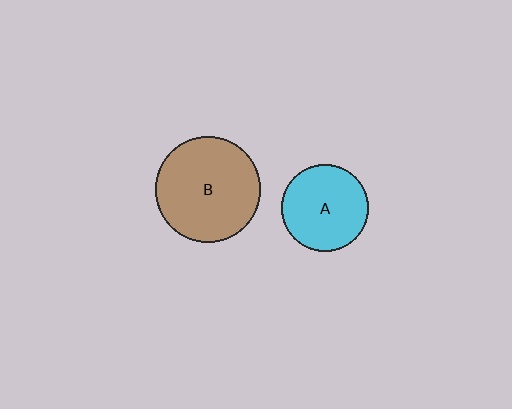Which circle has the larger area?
Circle B (brown).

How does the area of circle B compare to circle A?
Approximately 1.4 times.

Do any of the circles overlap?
No, none of the circles overlap.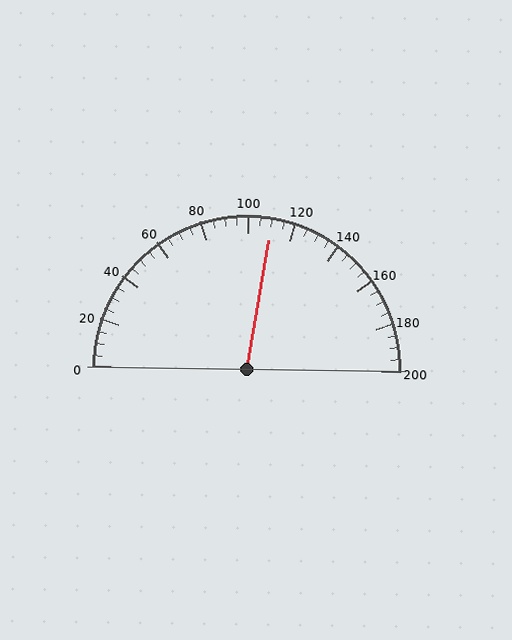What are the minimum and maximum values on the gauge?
The gauge ranges from 0 to 200.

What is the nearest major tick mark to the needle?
The nearest major tick mark is 120.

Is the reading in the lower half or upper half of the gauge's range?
The reading is in the upper half of the range (0 to 200).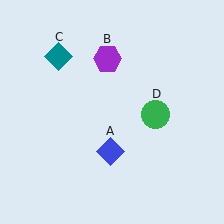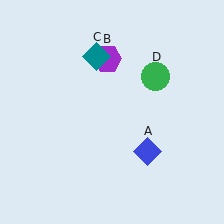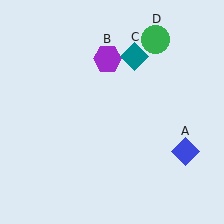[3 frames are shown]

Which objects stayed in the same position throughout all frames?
Purple hexagon (object B) remained stationary.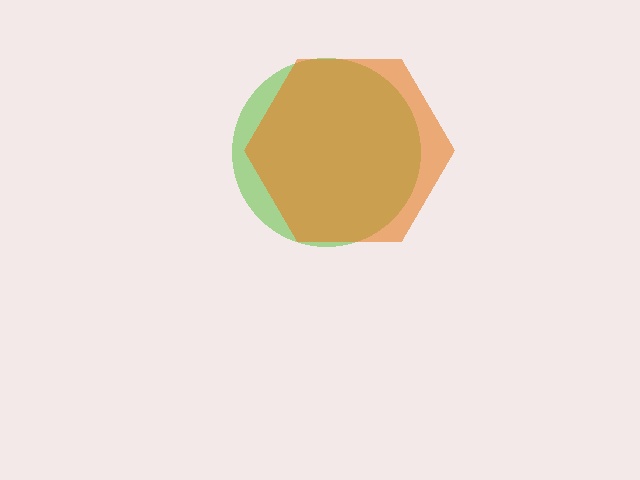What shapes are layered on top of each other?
The layered shapes are: a lime circle, an orange hexagon.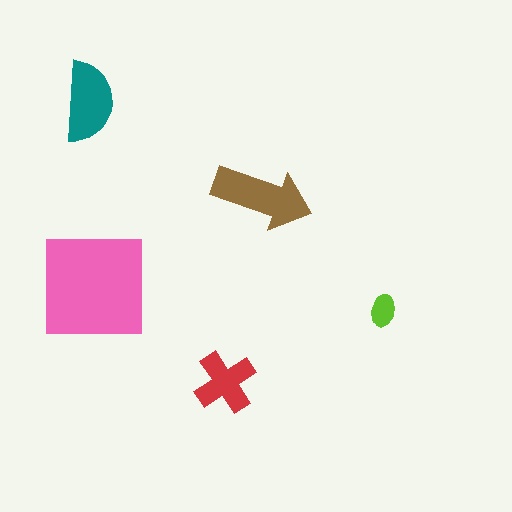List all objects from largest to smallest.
The pink square, the brown arrow, the teal semicircle, the red cross, the lime ellipse.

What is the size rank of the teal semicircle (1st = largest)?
3rd.